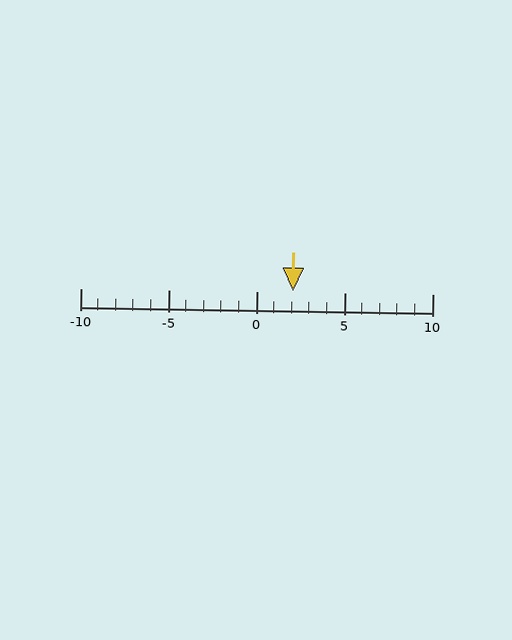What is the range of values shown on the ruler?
The ruler shows values from -10 to 10.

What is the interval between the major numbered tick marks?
The major tick marks are spaced 5 units apart.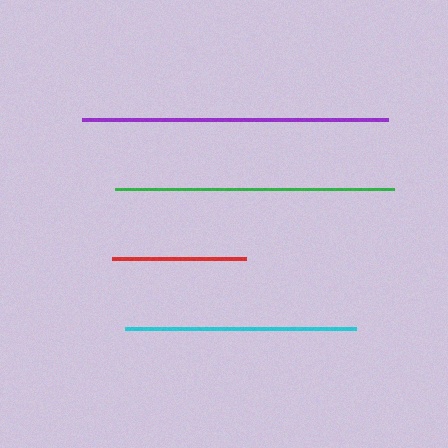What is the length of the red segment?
The red segment is approximately 134 pixels long.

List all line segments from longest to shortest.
From longest to shortest: purple, green, cyan, red.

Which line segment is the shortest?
The red line is the shortest at approximately 134 pixels.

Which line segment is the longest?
The purple line is the longest at approximately 306 pixels.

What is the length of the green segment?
The green segment is approximately 279 pixels long.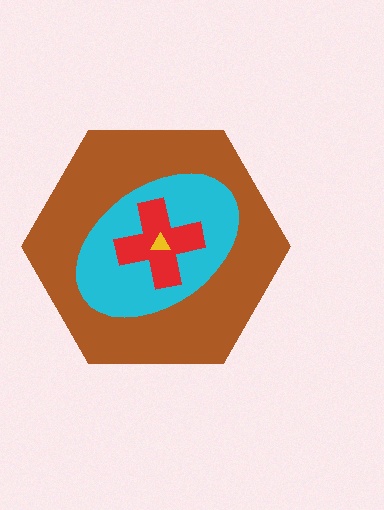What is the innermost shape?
The yellow triangle.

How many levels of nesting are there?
4.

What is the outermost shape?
The brown hexagon.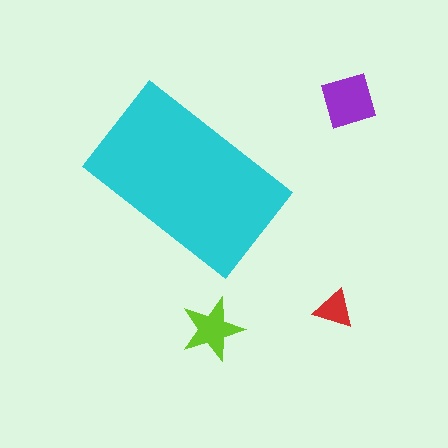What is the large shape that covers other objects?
A cyan rectangle.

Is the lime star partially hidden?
No, the lime star is fully visible.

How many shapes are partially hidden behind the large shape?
0 shapes are partially hidden.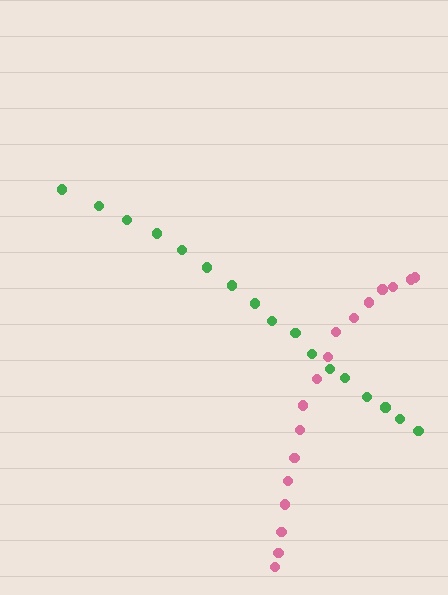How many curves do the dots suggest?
There are 2 distinct paths.